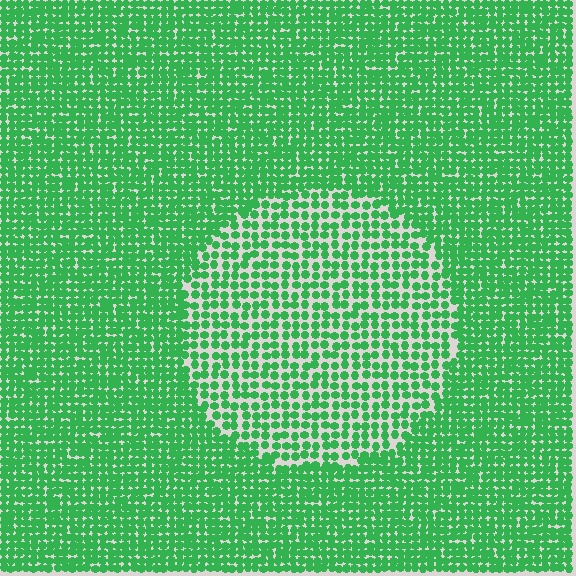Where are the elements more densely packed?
The elements are more densely packed outside the circle boundary.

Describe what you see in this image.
The image contains small green elements arranged at two different densities. A circle-shaped region is visible where the elements are less densely packed than the surrounding area.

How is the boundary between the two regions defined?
The boundary is defined by a change in element density (approximately 1.7x ratio). All elements are the same color, size, and shape.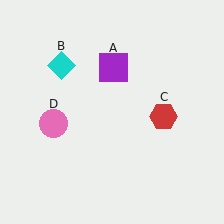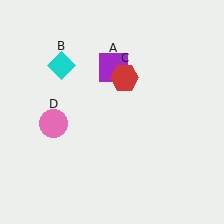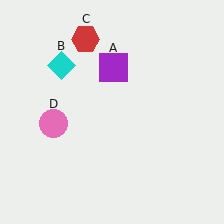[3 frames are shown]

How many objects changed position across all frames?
1 object changed position: red hexagon (object C).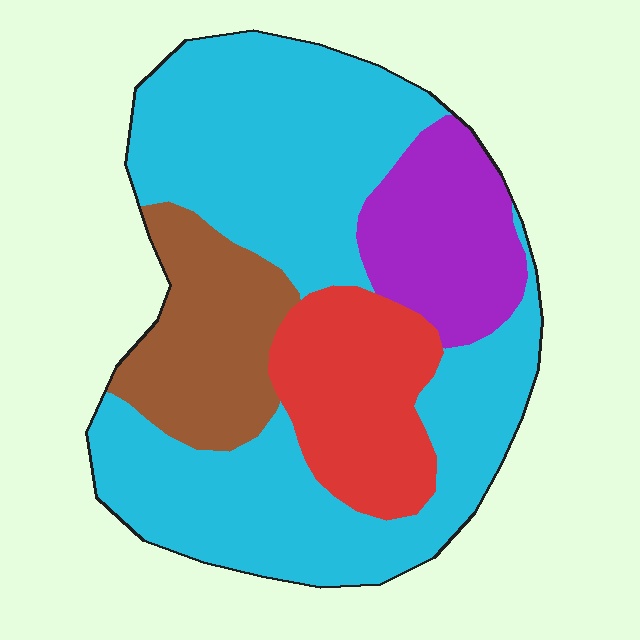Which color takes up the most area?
Cyan, at roughly 55%.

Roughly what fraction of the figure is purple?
Purple takes up about one eighth (1/8) of the figure.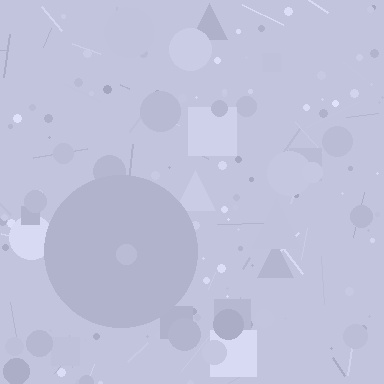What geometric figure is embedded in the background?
A circle is embedded in the background.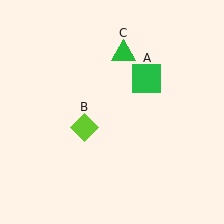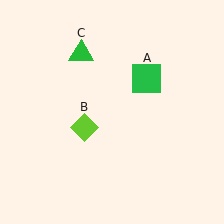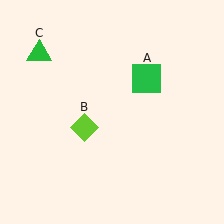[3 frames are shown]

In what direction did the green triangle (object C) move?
The green triangle (object C) moved left.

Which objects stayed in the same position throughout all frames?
Green square (object A) and lime diamond (object B) remained stationary.